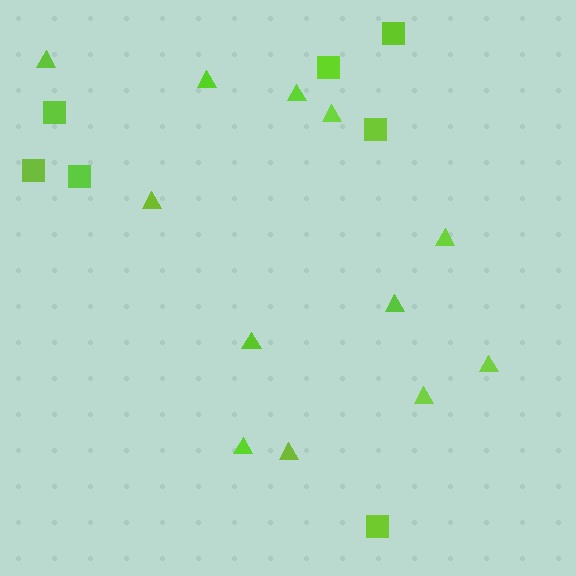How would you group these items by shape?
There are 2 groups: one group of squares (7) and one group of triangles (12).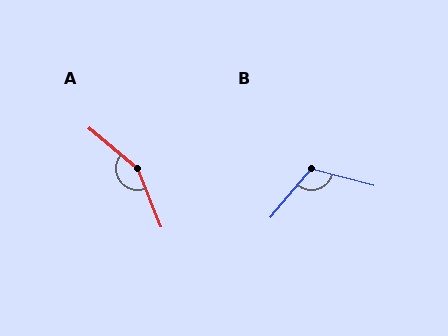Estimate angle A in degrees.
Approximately 152 degrees.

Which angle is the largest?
A, at approximately 152 degrees.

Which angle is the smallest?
B, at approximately 116 degrees.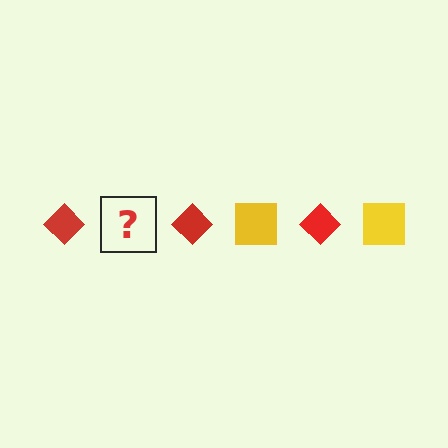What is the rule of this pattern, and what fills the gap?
The rule is that the pattern alternates between red diamond and yellow square. The gap should be filled with a yellow square.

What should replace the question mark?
The question mark should be replaced with a yellow square.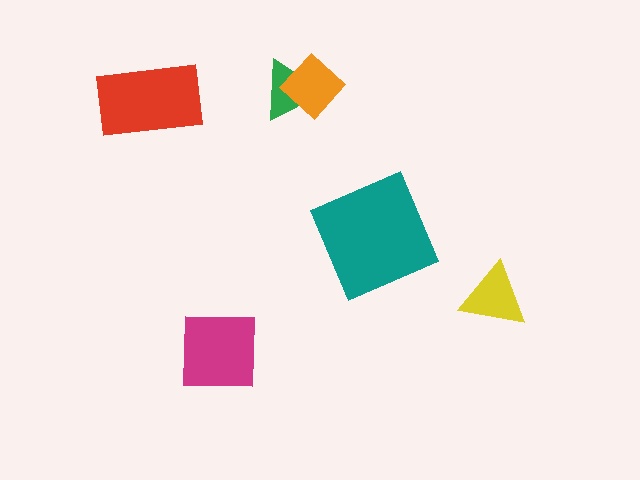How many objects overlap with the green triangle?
1 object overlaps with the green triangle.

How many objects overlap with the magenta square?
0 objects overlap with the magenta square.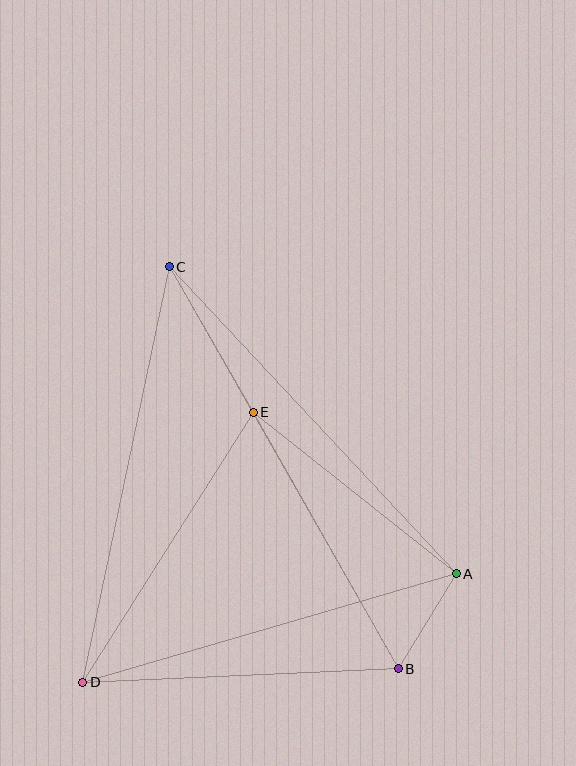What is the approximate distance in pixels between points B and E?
The distance between B and E is approximately 295 pixels.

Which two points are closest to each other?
Points A and B are closest to each other.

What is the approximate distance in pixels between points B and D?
The distance between B and D is approximately 316 pixels.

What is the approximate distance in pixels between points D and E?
The distance between D and E is approximately 319 pixels.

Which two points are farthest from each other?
Points B and C are farthest from each other.